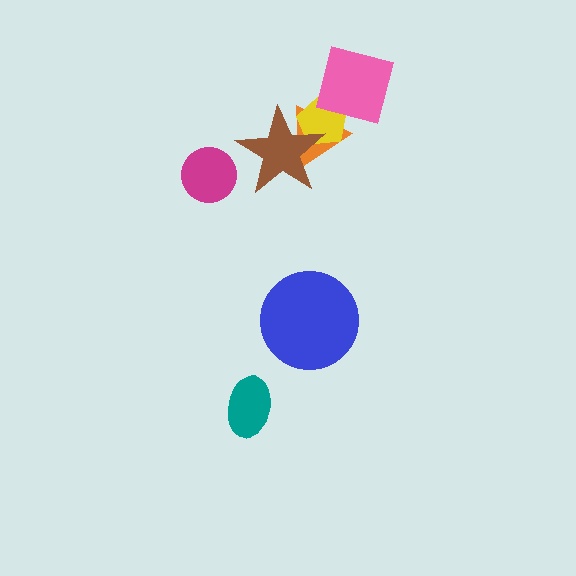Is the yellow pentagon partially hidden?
Yes, it is partially covered by another shape.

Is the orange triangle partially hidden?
Yes, it is partially covered by another shape.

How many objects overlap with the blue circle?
0 objects overlap with the blue circle.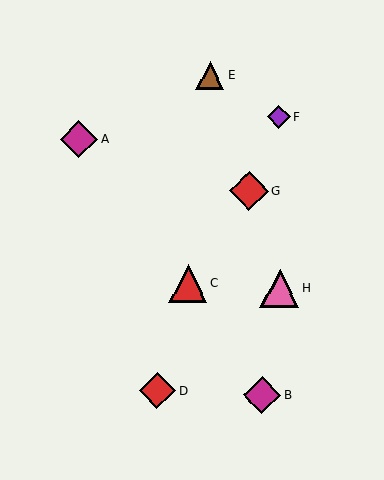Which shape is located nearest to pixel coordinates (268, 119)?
The purple diamond (labeled F) at (279, 117) is nearest to that location.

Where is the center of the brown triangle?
The center of the brown triangle is at (210, 75).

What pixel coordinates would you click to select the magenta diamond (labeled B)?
Click at (262, 395) to select the magenta diamond B.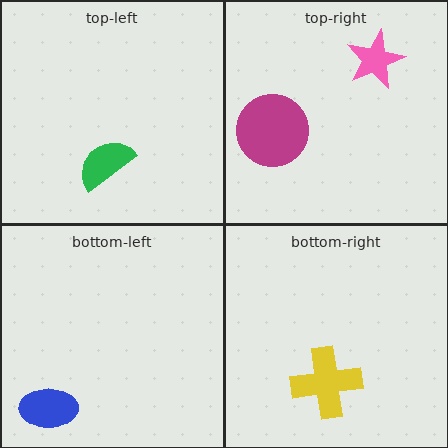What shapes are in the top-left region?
The green semicircle.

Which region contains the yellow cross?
The bottom-right region.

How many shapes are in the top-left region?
1.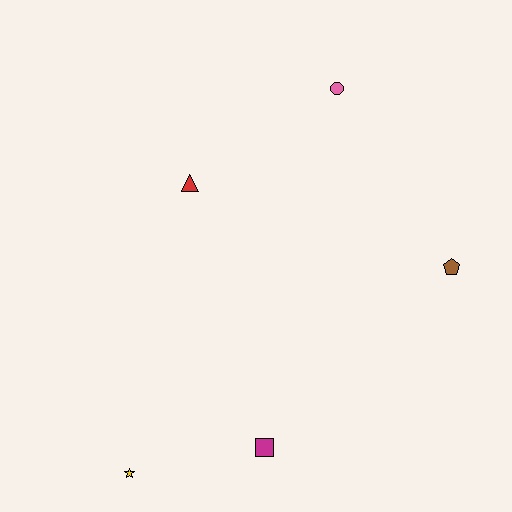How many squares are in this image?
There is 1 square.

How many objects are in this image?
There are 5 objects.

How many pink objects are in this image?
There is 1 pink object.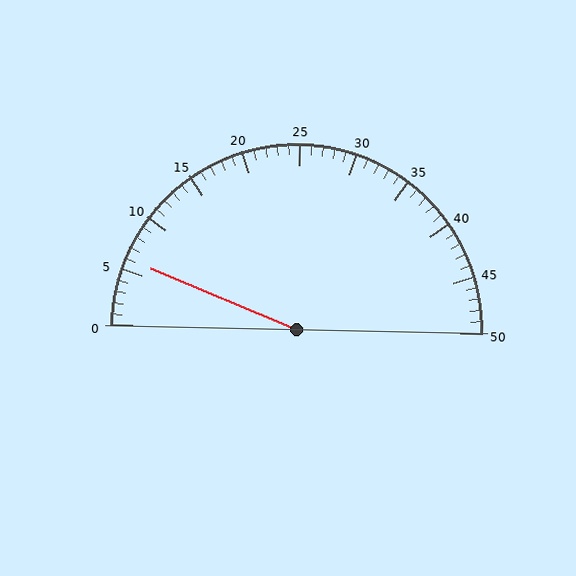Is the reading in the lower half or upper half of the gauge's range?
The reading is in the lower half of the range (0 to 50).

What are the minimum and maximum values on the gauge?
The gauge ranges from 0 to 50.